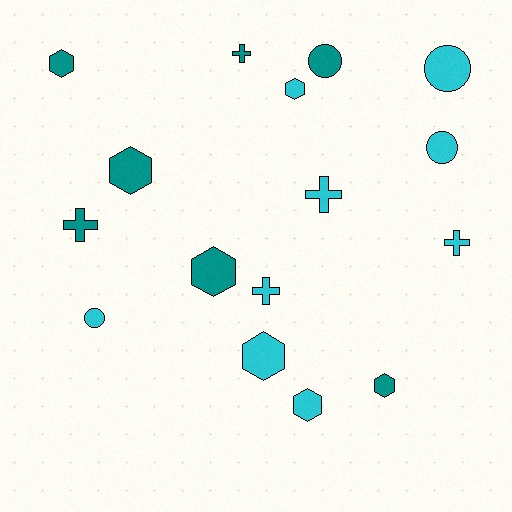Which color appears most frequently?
Cyan, with 9 objects.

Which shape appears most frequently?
Hexagon, with 7 objects.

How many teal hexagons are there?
There are 4 teal hexagons.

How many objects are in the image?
There are 16 objects.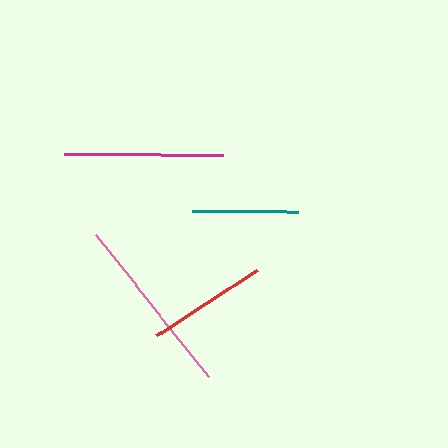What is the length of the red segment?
The red segment is approximately 120 pixels long.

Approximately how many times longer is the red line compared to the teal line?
The red line is approximately 1.1 times the length of the teal line.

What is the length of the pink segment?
The pink segment is approximately 181 pixels long.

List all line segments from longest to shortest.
From longest to shortest: pink, magenta, red, teal.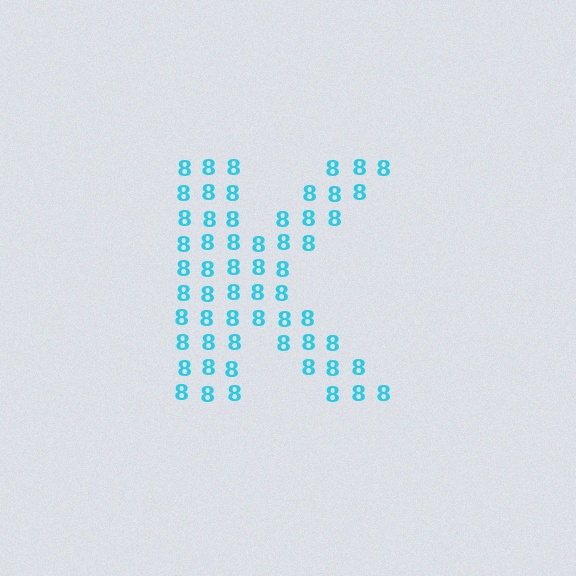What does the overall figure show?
The overall figure shows the letter K.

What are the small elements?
The small elements are digit 8's.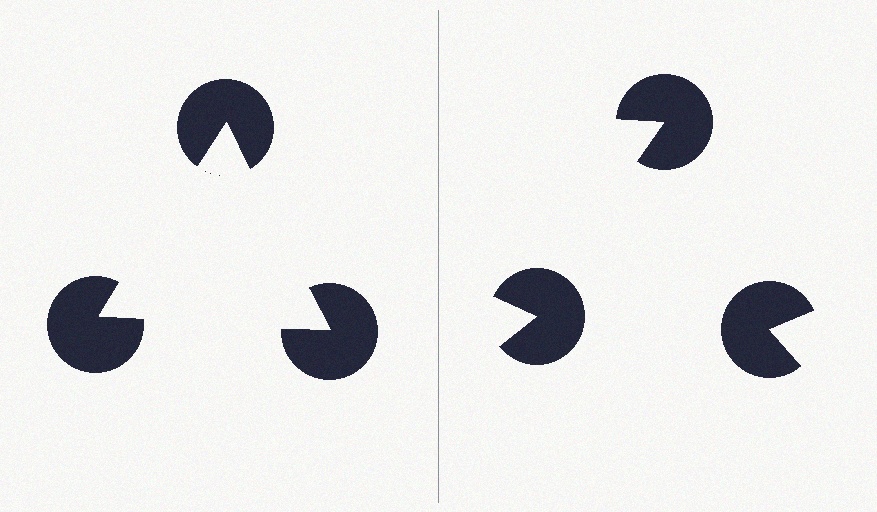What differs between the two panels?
The pac-man discs are positioned identically on both sides; only the wedge orientations differ. On the left they align to a triangle; on the right they are misaligned.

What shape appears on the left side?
An illusory triangle.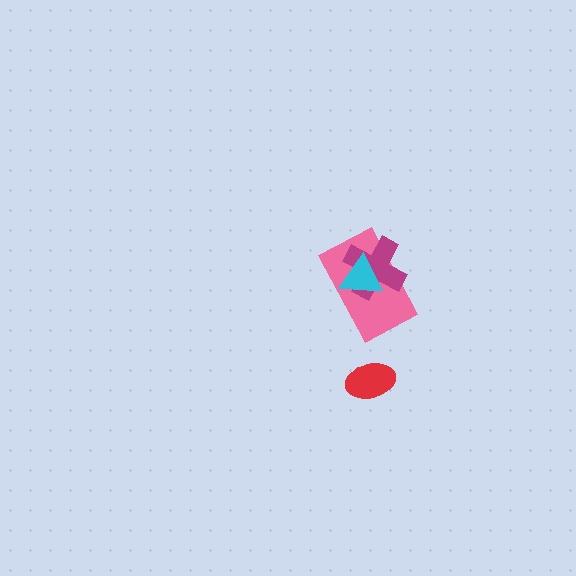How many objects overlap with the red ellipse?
0 objects overlap with the red ellipse.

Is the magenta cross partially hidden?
Yes, it is partially covered by another shape.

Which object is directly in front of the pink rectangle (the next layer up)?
The magenta cross is directly in front of the pink rectangle.